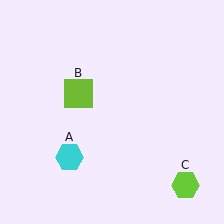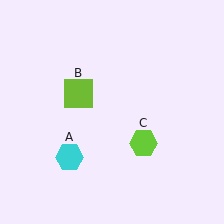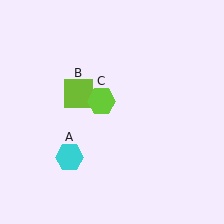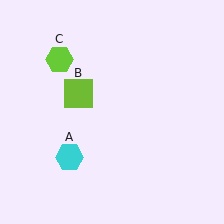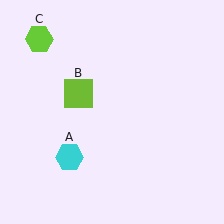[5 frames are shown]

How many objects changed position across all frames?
1 object changed position: lime hexagon (object C).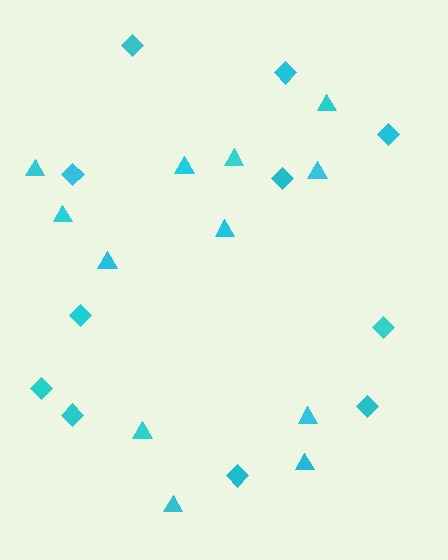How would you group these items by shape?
There are 2 groups: one group of triangles (12) and one group of diamonds (11).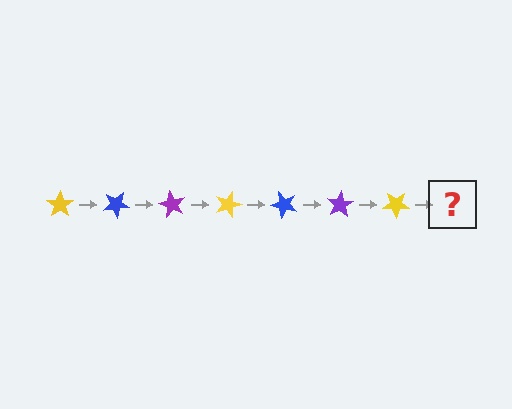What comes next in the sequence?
The next element should be a blue star, rotated 210 degrees from the start.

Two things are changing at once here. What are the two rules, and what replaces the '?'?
The two rules are that it rotates 30 degrees each step and the color cycles through yellow, blue, and purple. The '?' should be a blue star, rotated 210 degrees from the start.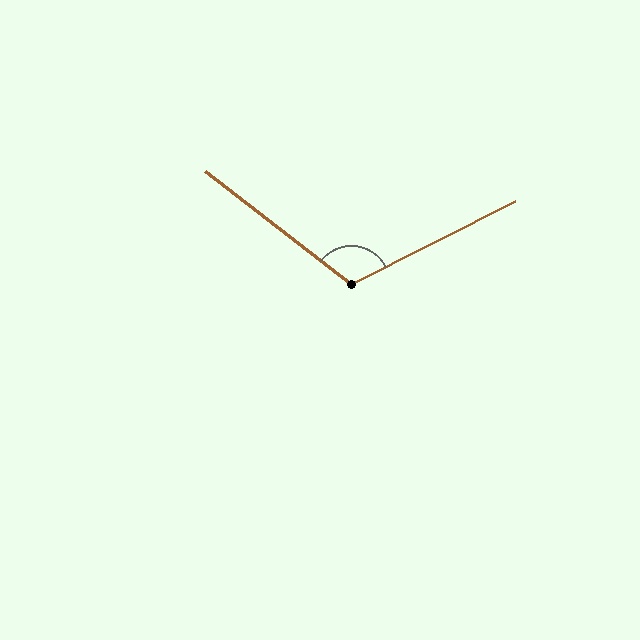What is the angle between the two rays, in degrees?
Approximately 115 degrees.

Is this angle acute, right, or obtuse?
It is obtuse.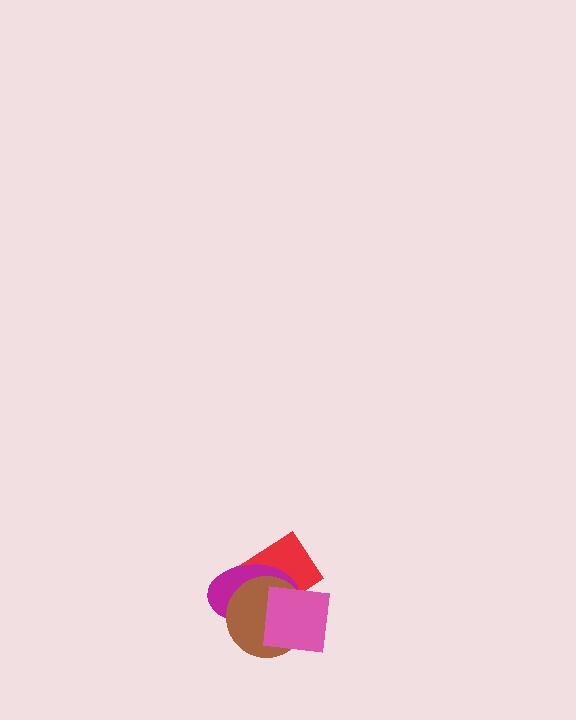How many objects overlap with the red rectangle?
3 objects overlap with the red rectangle.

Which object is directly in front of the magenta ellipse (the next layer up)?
The brown circle is directly in front of the magenta ellipse.